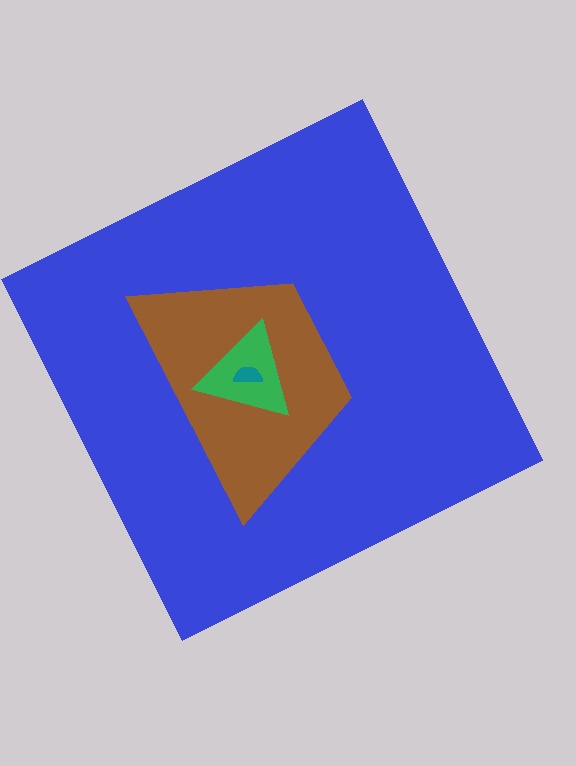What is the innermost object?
The teal semicircle.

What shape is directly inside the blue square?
The brown trapezoid.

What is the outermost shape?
The blue square.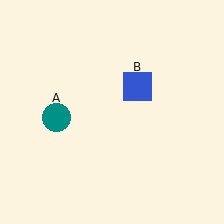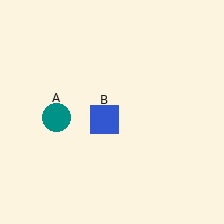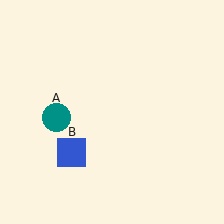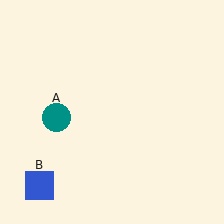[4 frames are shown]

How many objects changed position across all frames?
1 object changed position: blue square (object B).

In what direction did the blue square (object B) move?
The blue square (object B) moved down and to the left.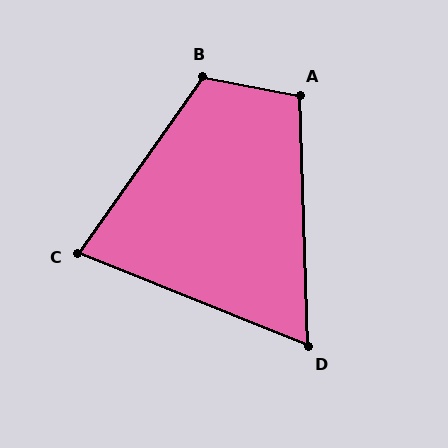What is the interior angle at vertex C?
Approximately 77 degrees (acute).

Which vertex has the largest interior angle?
B, at approximately 114 degrees.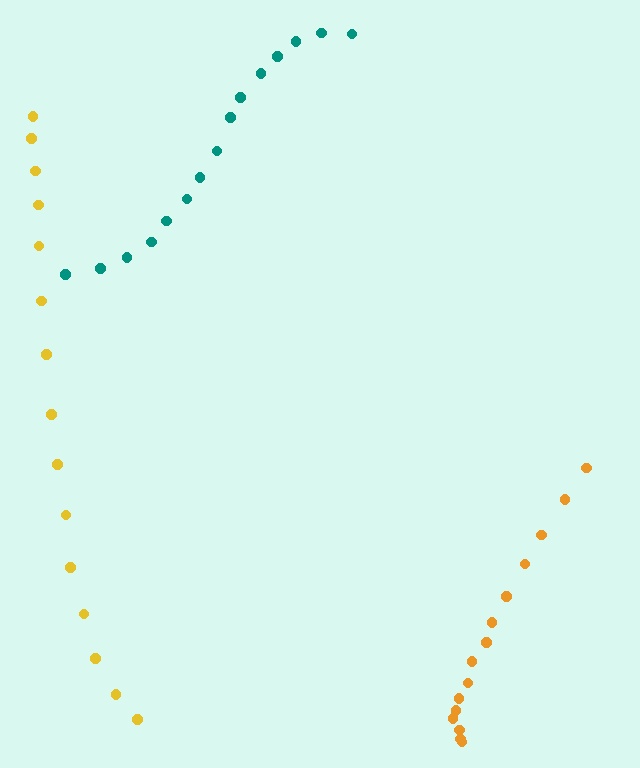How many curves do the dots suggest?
There are 3 distinct paths.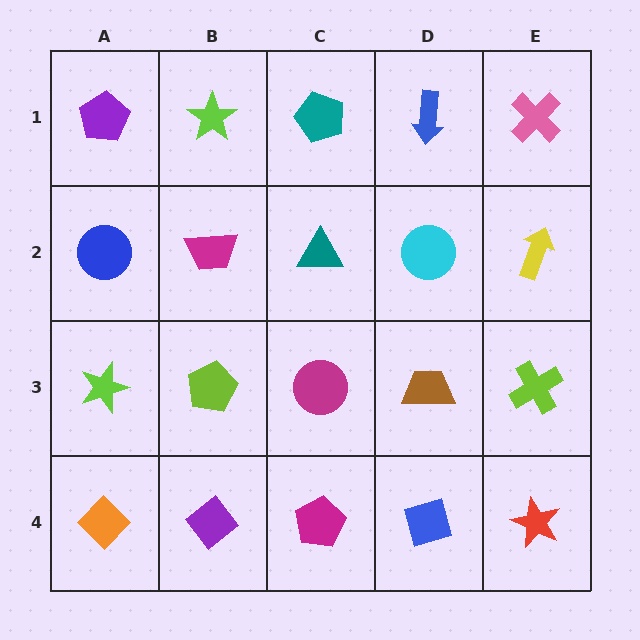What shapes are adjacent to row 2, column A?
A purple pentagon (row 1, column A), a lime star (row 3, column A), a magenta trapezoid (row 2, column B).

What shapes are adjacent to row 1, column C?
A teal triangle (row 2, column C), a lime star (row 1, column B), a blue arrow (row 1, column D).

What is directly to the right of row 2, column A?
A magenta trapezoid.